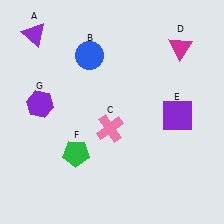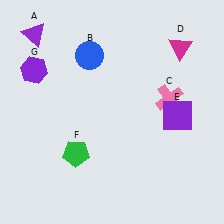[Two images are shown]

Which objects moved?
The objects that moved are: the pink cross (C), the purple hexagon (G).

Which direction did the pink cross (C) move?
The pink cross (C) moved right.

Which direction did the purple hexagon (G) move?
The purple hexagon (G) moved up.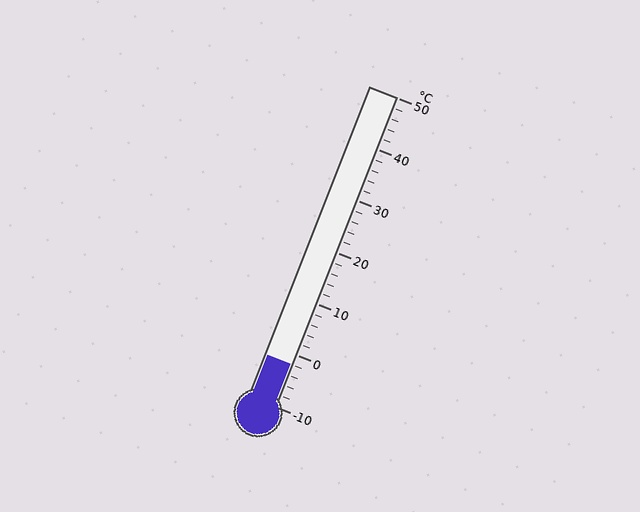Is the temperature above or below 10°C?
The temperature is below 10°C.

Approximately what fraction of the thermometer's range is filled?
The thermometer is filled to approximately 15% of its range.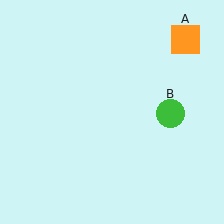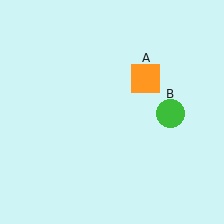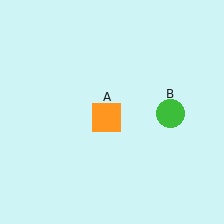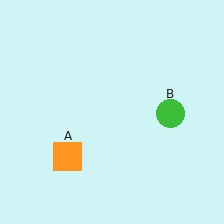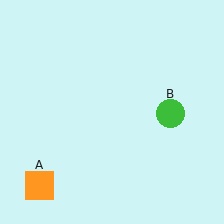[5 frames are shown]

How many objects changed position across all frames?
1 object changed position: orange square (object A).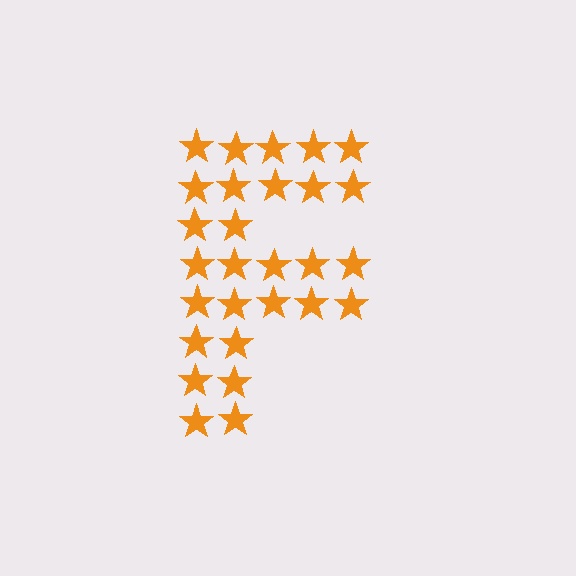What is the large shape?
The large shape is the letter F.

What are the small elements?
The small elements are stars.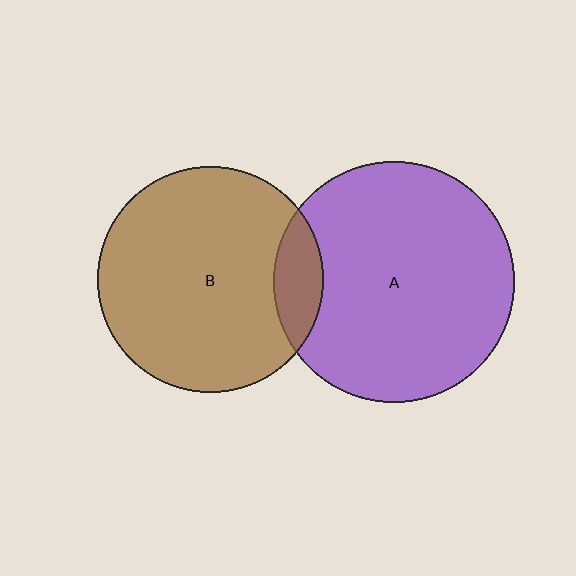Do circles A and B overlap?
Yes.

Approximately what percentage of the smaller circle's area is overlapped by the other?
Approximately 10%.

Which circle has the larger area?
Circle A (purple).